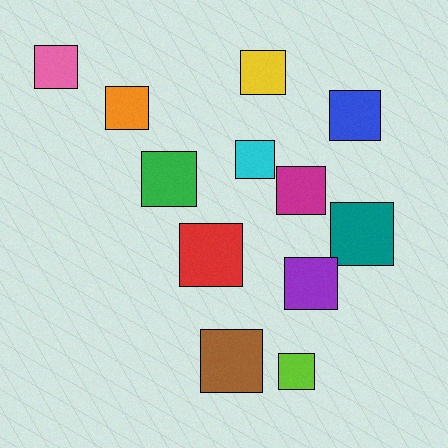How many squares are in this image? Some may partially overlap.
There are 12 squares.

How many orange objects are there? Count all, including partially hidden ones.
There is 1 orange object.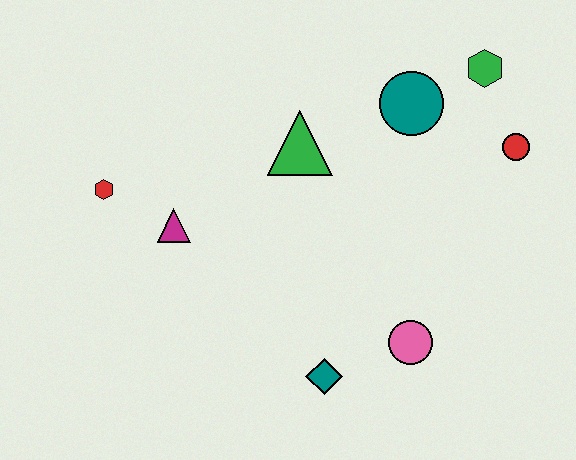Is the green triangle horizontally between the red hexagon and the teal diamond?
Yes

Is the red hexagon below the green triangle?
Yes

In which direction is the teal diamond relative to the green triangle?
The teal diamond is below the green triangle.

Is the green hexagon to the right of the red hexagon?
Yes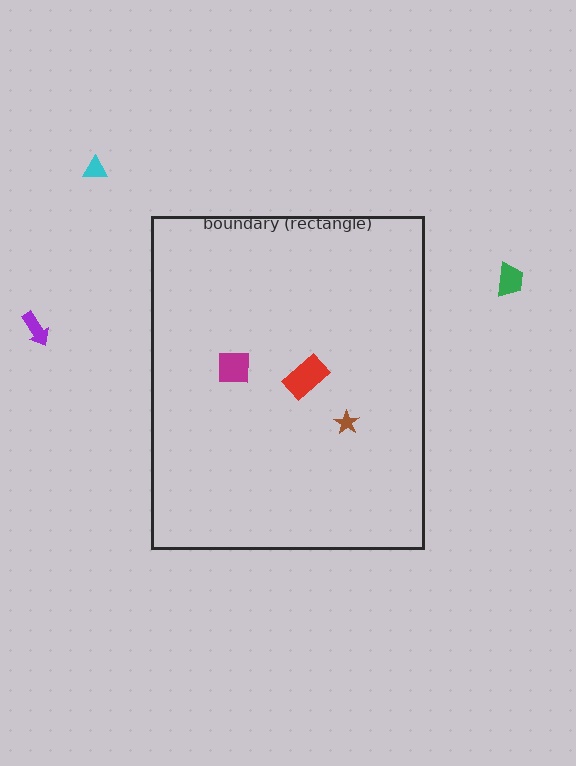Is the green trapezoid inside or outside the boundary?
Outside.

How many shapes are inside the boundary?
3 inside, 3 outside.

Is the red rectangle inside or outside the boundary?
Inside.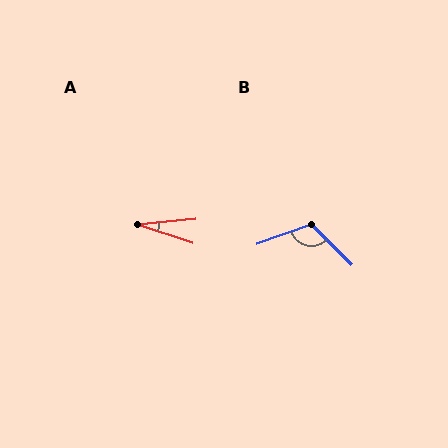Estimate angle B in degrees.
Approximately 115 degrees.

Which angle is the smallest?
A, at approximately 23 degrees.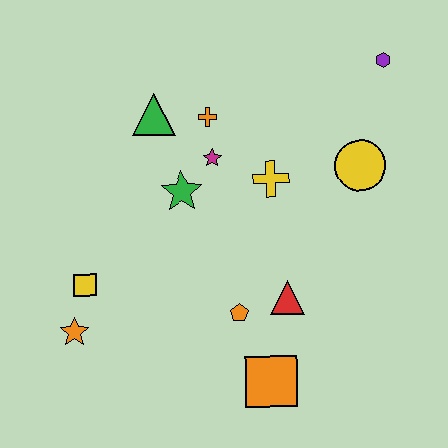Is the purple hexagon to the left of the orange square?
No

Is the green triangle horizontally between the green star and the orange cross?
No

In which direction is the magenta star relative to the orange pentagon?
The magenta star is above the orange pentagon.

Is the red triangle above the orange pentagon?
Yes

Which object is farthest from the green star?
The purple hexagon is farthest from the green star.